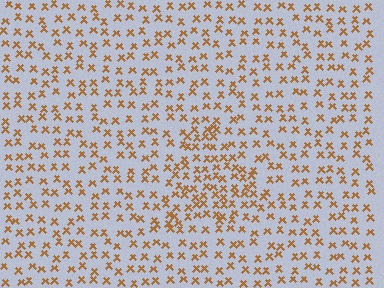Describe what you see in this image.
The image contains small brown elements arranged at two different densities. A triangle-shaped region is visible where the elements are more densely packed than the surrounding area.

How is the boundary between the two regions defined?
The boundary is defined by a change in element density (approximately 1.7x ratio). All elements are the same color, size, and shape.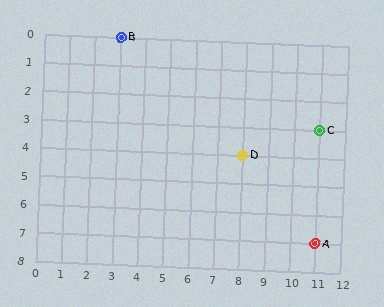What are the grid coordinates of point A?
Point A is at grid coordinates (11, 7).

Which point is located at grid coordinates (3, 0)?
Point B is at (3, 0).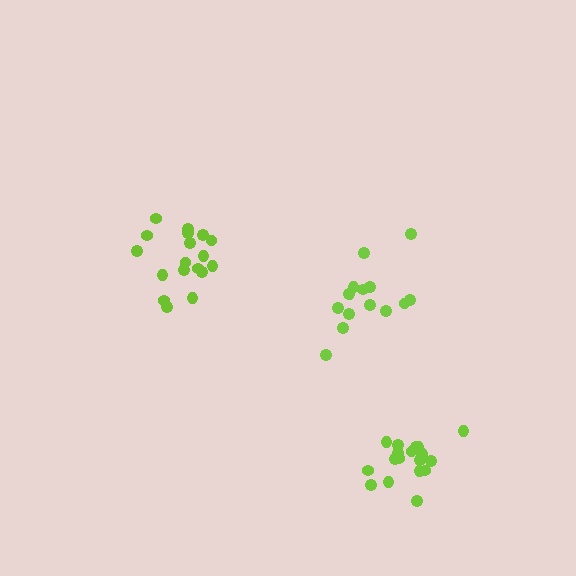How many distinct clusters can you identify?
There are 3 distinct clusters.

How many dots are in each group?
Group 1: 15 dots, Group 2: 18 dots, Group 3: 20 dots (53 total).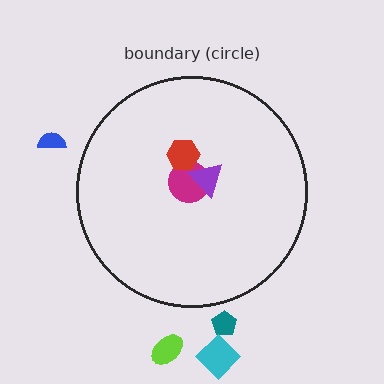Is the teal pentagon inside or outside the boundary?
Outside.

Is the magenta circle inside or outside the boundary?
Inside.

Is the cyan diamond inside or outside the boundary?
Outside.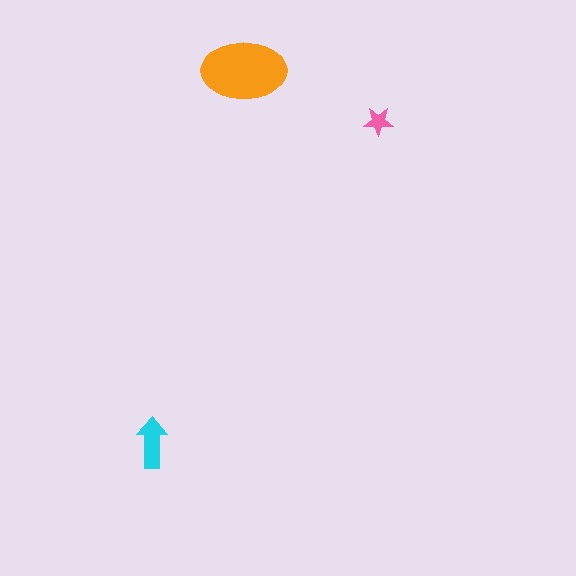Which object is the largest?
The orange ellipse.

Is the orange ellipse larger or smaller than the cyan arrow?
Larger.